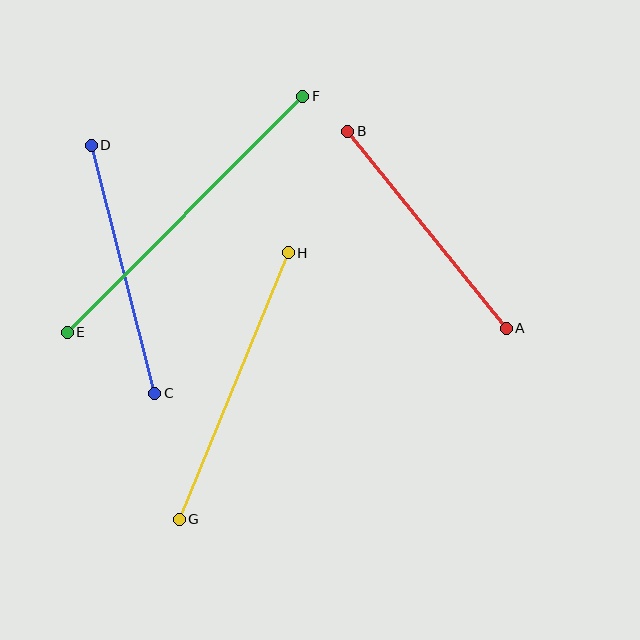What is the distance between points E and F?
The distance is approximately 333 pixels.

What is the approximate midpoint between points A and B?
The midpoint is at approximately (427, 230) pixels.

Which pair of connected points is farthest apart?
Points E and F are farthest apart.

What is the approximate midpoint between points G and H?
The midpoint is at approximately (234, 386) pixels.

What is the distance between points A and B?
The distance is approximately 253 pixels.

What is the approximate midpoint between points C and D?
The midpoint is at approximately (123, 269) pixels.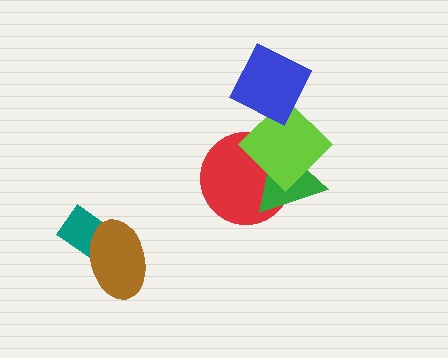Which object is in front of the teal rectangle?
The brown ellipse is in front of the teal rectangle.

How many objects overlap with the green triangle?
2 objects overlap with the green triangle.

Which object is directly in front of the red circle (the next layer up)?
The green triangle is directly in front of the red circle.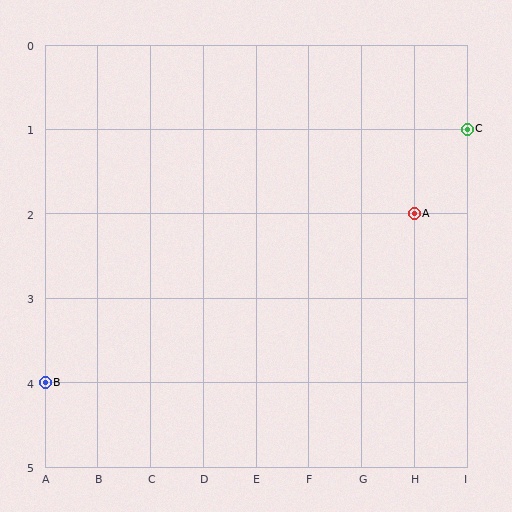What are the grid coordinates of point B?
Point B is at grid coordinates (A, 4).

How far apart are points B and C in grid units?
Points B and C are 8 columns and 3 rows apart (about 8.5 grid units diagonally).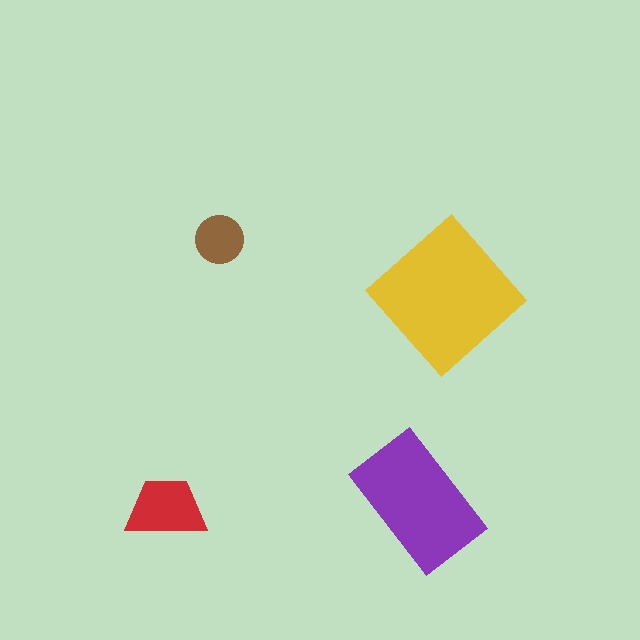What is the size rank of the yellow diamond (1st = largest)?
1st.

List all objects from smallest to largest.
The brown circle, the red trapezoid, the purple rectangle, the yellow diamond.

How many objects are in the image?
There are 4 objects in the image.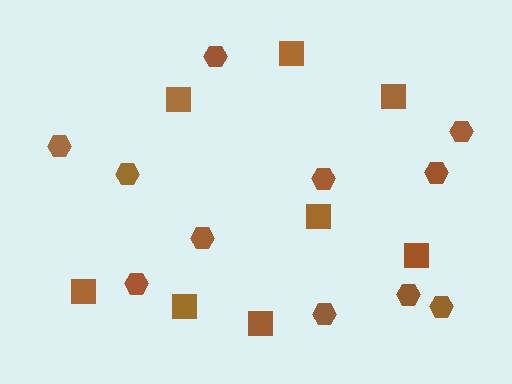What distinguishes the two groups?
There are 2 groups: one group of hexagons (11) and one group of squares (8).